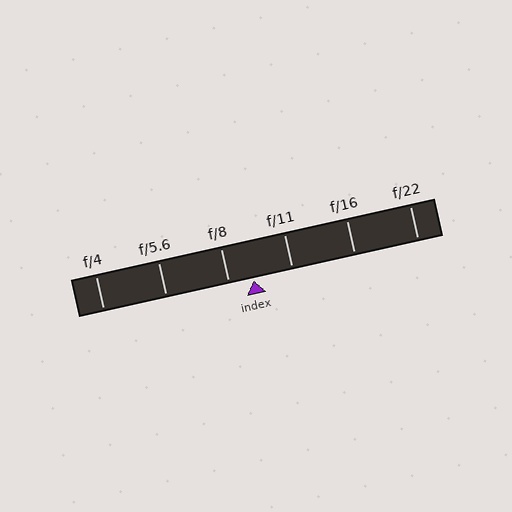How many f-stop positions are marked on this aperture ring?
There are 6 f-stop positions marked.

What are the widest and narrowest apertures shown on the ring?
The widest aperture shown is f/4 and the narrowest is f/22.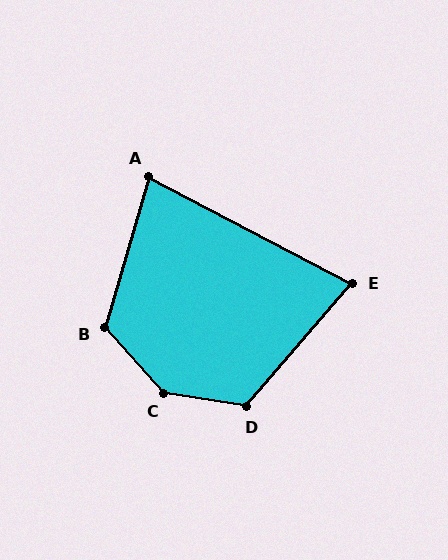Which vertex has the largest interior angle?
C, at approximately 141 degrees.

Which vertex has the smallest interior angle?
E, at approximately 77 degrees.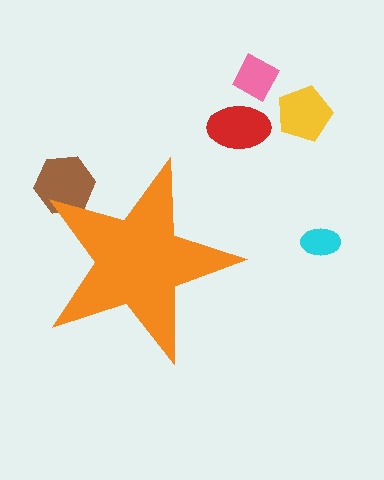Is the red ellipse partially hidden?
No, the red ellipse is fully visible.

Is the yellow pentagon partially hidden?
No, the yellow pentagon is fully visible.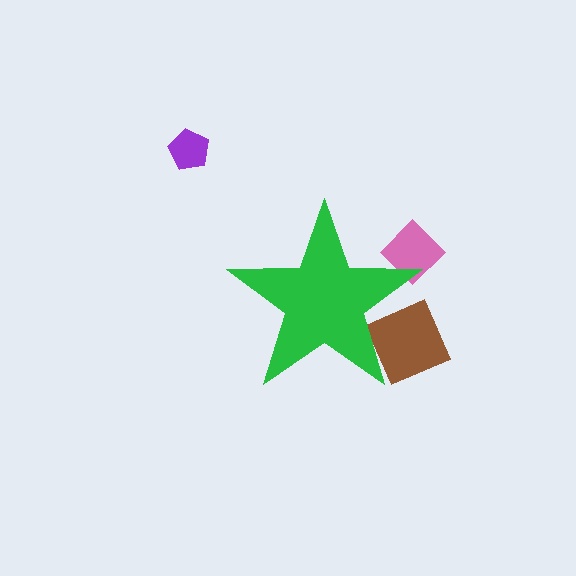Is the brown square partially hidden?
Yes, the brown square is partially hidden behind the green star.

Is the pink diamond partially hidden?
Yes, the pink diamond is partially hidden behind the green star.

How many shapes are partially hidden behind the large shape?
2 shapes are partially hidden.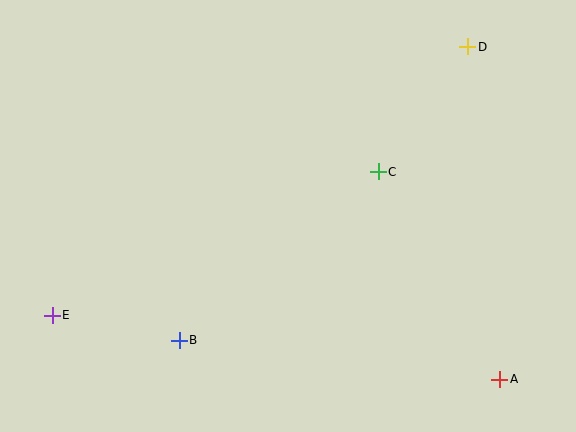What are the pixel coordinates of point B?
Point B is at (179, 340).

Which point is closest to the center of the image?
Point C at (378, 172) is closest to the center.